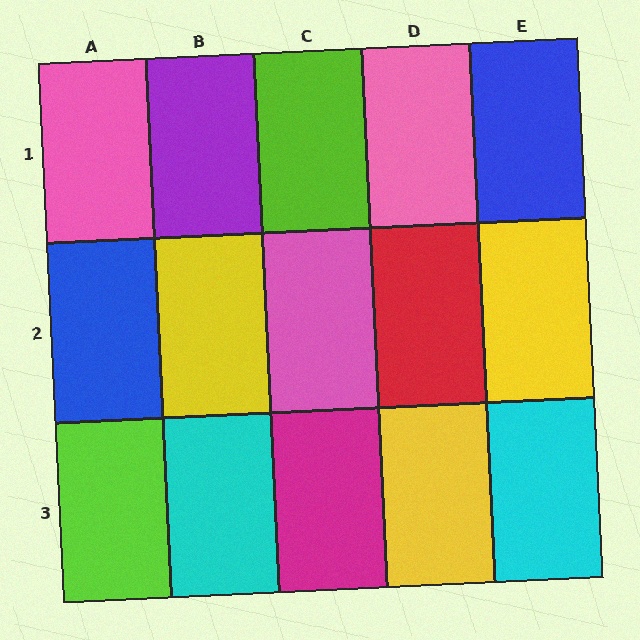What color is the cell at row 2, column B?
Yellow.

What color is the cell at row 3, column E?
Cyan.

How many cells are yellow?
3 cells are yellow.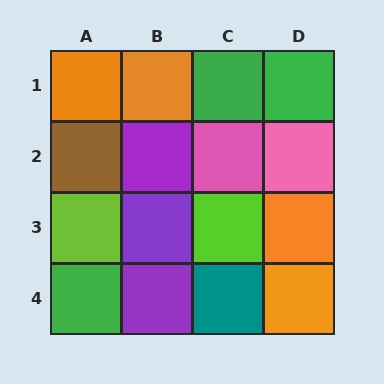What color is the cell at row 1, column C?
Green.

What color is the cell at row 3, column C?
Lime.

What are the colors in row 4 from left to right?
Green, purple, teal, orange.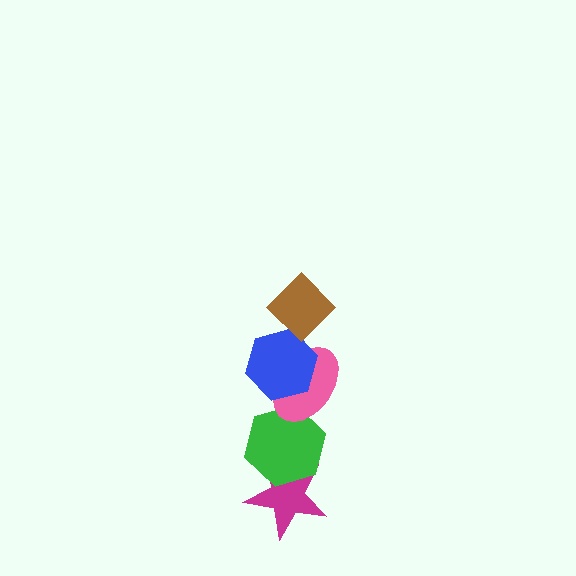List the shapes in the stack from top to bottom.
From top to bottom: the brown diamond, the blue hexagon, the pink ellipse, the green hexagon, the magenta star.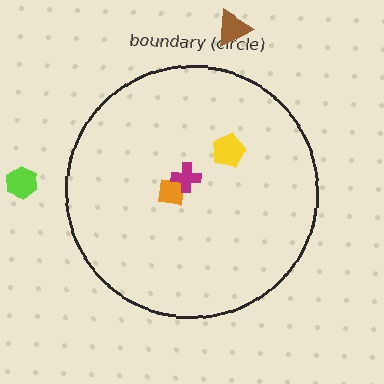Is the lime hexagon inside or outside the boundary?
Outside.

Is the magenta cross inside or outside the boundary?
Inside.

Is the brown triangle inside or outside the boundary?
Outside.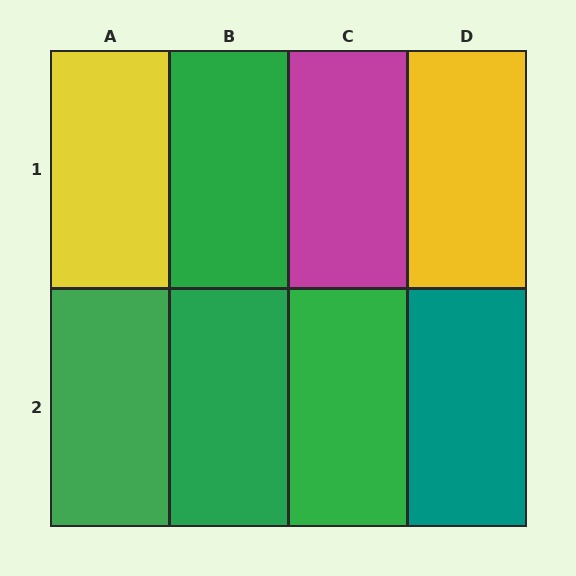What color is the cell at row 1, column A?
Yellow.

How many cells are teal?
1 cell is teal.